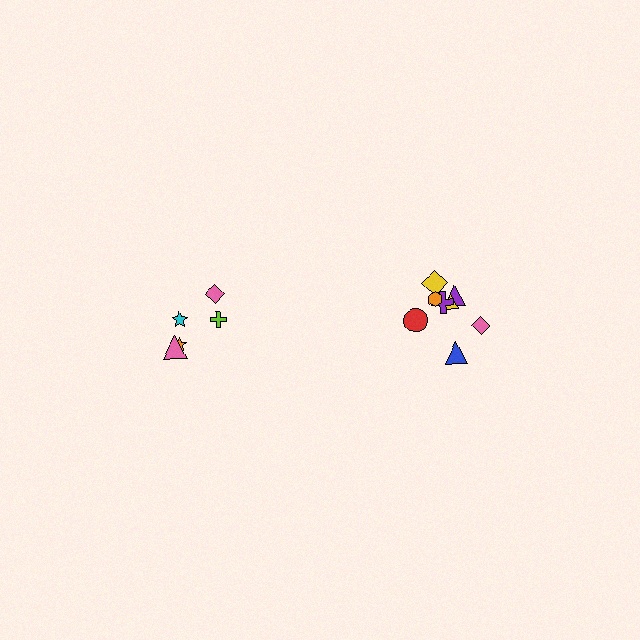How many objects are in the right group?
There are 8 objects.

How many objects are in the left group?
There are 5 objects.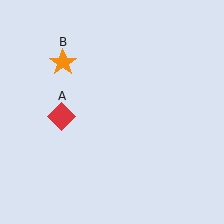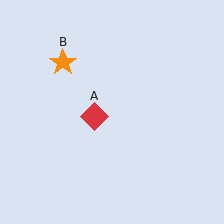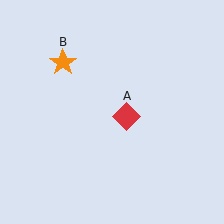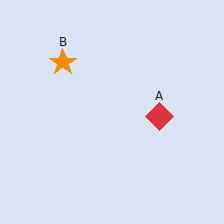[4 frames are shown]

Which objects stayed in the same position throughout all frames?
Orange star (object B) remained stationary.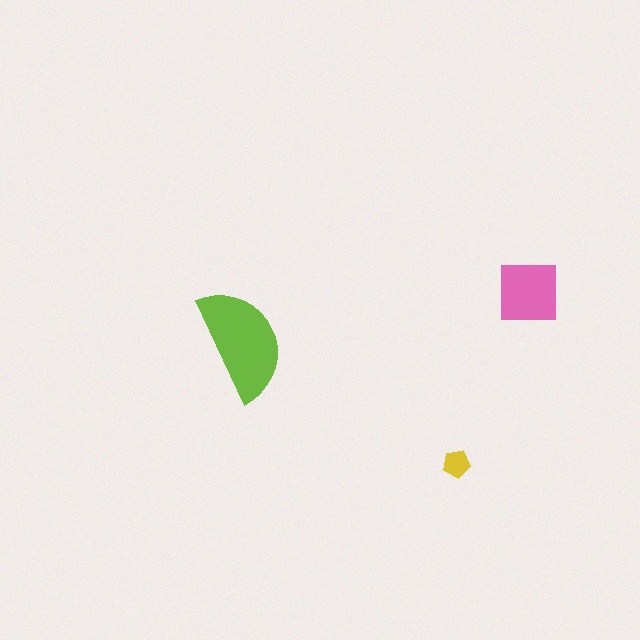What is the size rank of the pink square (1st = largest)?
2nd.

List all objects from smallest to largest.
The yellow pentagon, the pink square, the lime semicircle.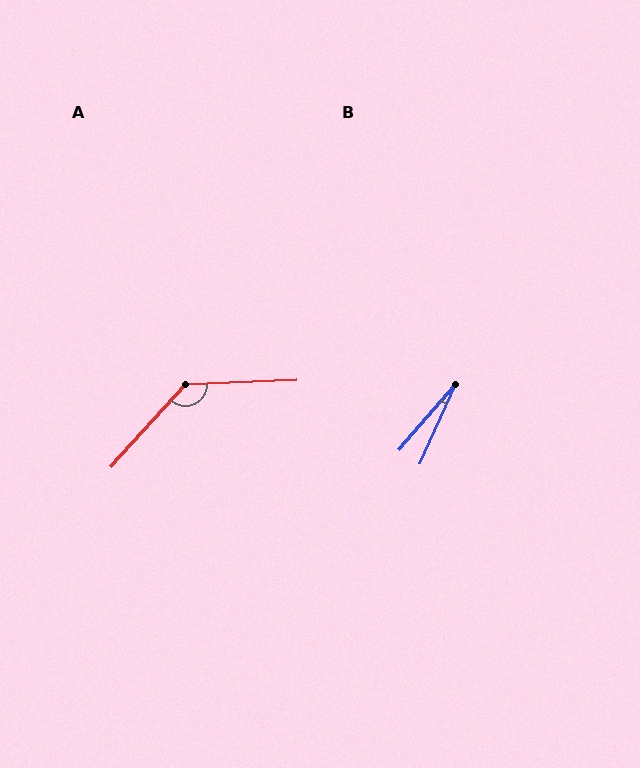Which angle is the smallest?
B, at approximately 17 degrees.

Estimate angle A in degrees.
Approximately 134 degrees.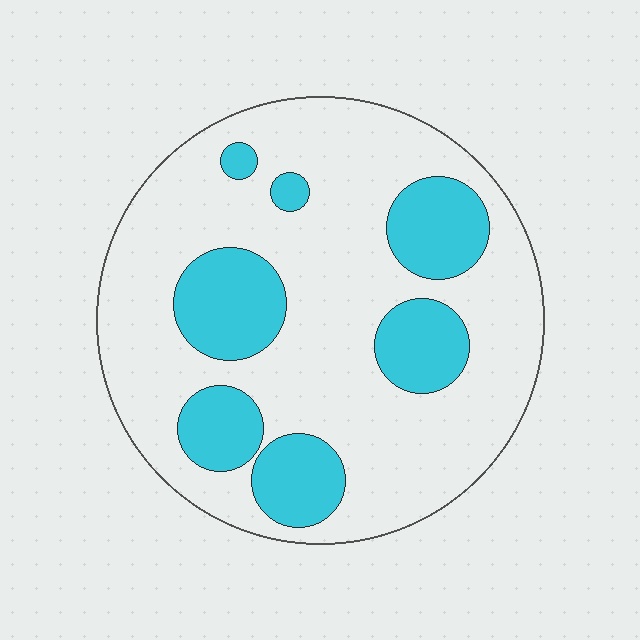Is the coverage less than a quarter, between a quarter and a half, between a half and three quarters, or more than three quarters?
Between a quarter and a half.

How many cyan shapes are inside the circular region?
7.